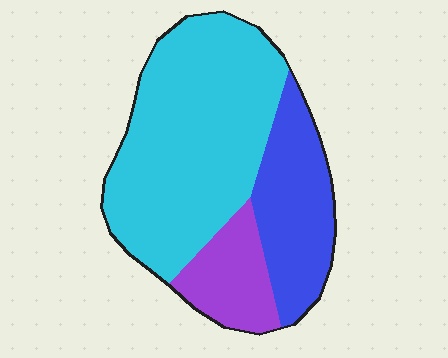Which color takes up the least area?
Purple, at roughly 15%.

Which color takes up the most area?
Cyan, at roughly 60%.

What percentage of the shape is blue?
Blue covers roughly 25% of the shape.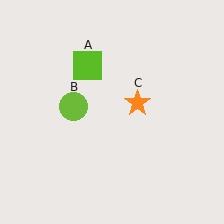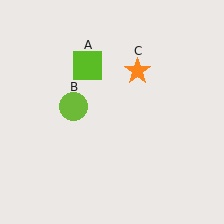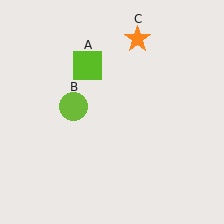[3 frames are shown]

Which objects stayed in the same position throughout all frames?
Lime square (object A) and lime circle (object B) remained stationary.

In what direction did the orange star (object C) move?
The orange star (object C) moved up.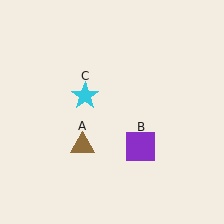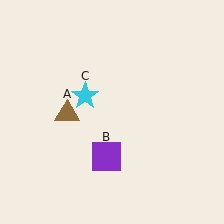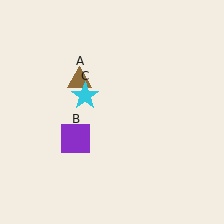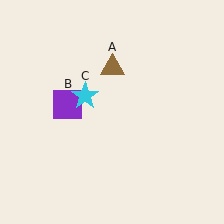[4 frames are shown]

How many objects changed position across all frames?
2 objects changed position: brown triangle (object A), purple square (object B).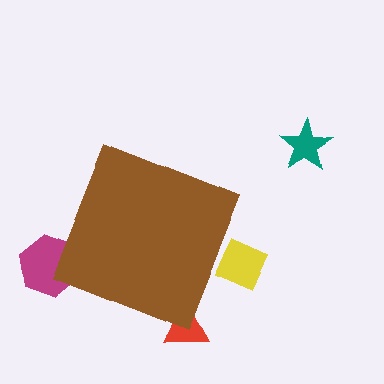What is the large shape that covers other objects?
A brown diamond.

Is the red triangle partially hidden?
Yes, the red triangle is partially hidden behind the brown diamond.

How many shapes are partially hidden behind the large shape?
3 shapes are partially hidden.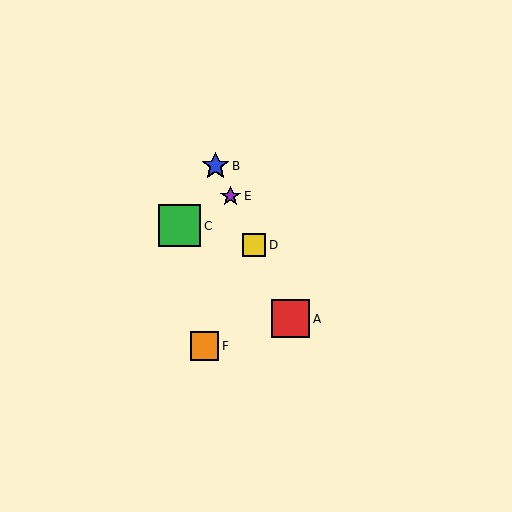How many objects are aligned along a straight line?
4 objects (A, B, D, E) are aligned along a straight line.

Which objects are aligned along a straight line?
Objects A, B, D, E are aligned along a straight line.